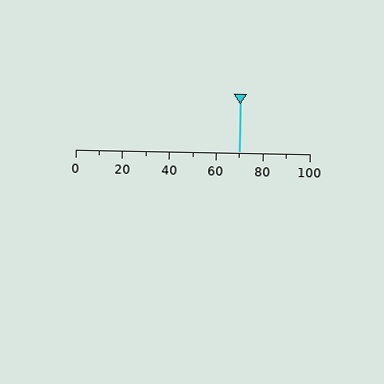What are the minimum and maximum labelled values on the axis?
The axis runs from 0 to 100.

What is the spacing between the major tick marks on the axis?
The major ticks are spaced 20 apart.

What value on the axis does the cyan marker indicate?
The marker indicates approximately 70.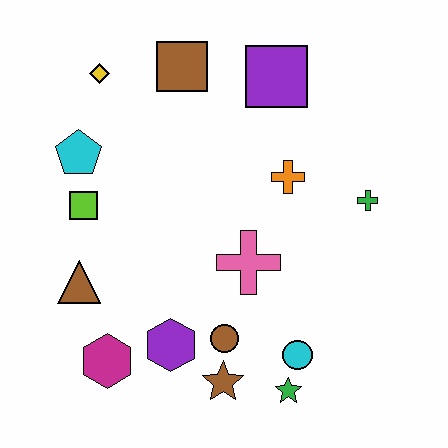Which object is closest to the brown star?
The brown circle is closest to the brown star.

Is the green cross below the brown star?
No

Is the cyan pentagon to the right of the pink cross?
No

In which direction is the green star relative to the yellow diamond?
The green star is below the yellow diamond.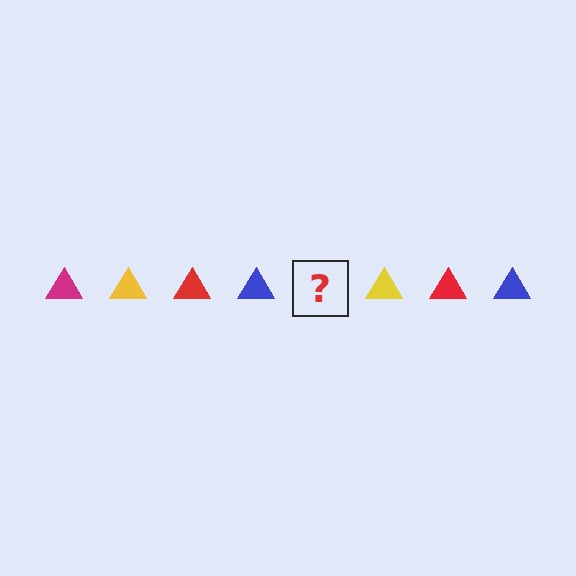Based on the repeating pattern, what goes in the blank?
The blank should be a magenta triangle.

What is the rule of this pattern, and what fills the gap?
The rule is that the pattern cycles through magenta, yellow, red, blue triangles. The gap should be filled with a magenta triangle.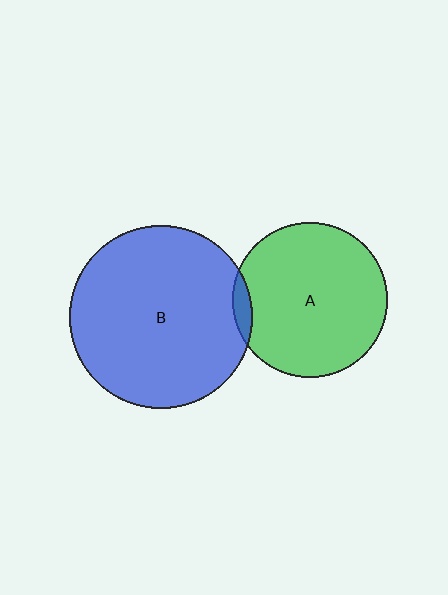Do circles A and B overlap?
Yes.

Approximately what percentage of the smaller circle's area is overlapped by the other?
Approximately 5%.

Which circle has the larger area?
Circle B (blue).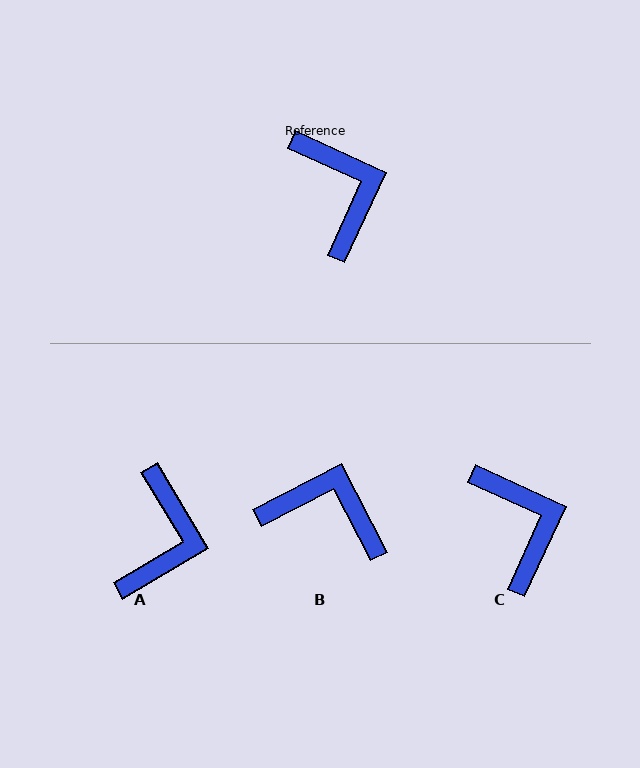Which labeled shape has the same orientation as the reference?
C.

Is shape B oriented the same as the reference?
No, it is off by about 52 degrees.